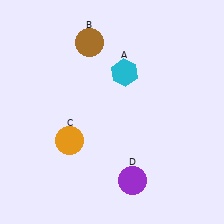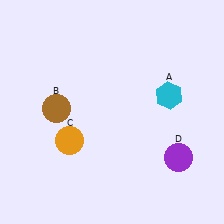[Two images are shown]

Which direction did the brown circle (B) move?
The brown circle (B) moved down.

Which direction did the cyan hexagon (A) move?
The cyan hexagon (A) moved right.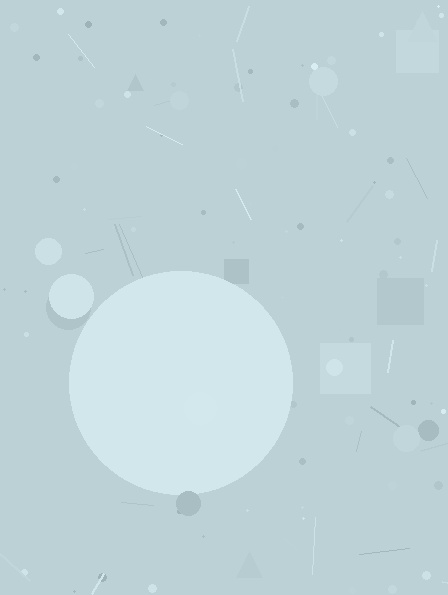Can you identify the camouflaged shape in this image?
The camouflaged shape is a circle.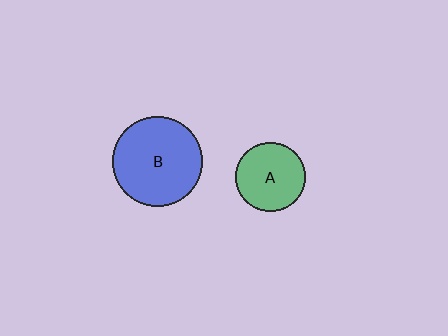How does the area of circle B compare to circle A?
Approximately 1.7 times.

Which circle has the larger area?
Circle B (blue).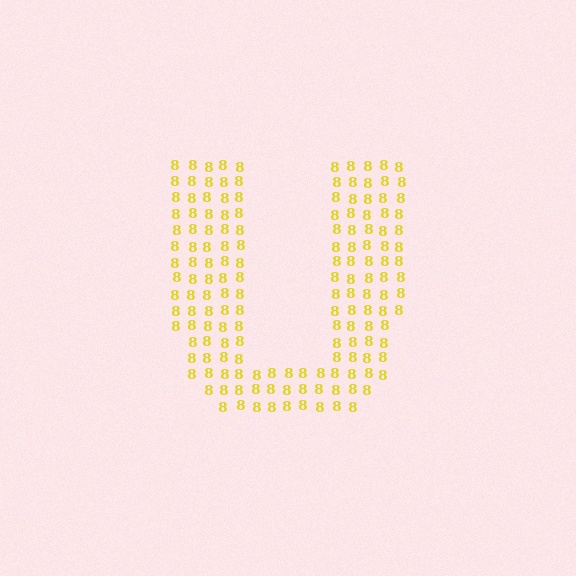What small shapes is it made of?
It is made of small digit 8's.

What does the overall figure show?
The overall figure shows the letter U.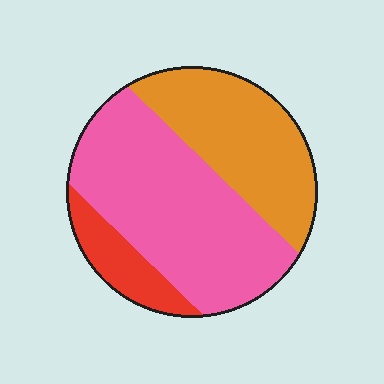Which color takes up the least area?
Red, at roughly 10%.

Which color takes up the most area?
Pink, at roughly 55%.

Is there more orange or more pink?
Pink.